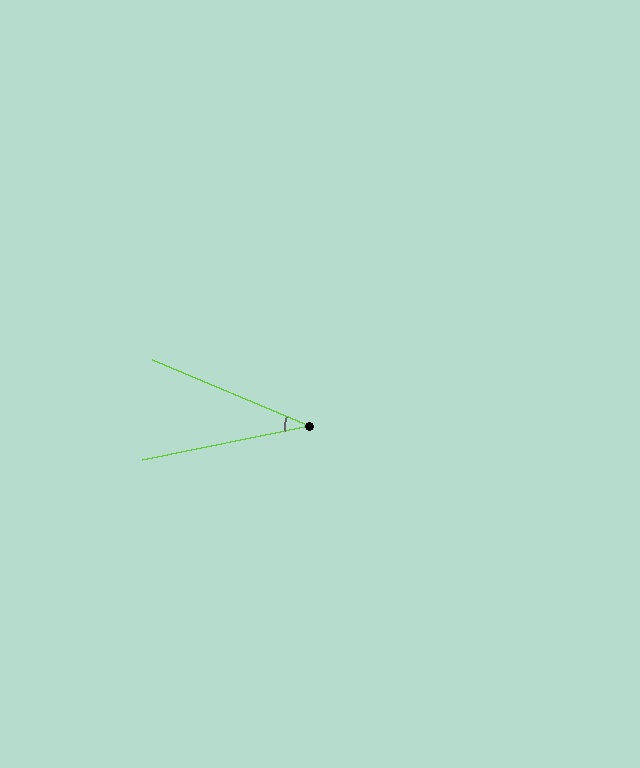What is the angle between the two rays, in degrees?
Approximately 35 degrees.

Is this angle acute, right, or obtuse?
It is acute.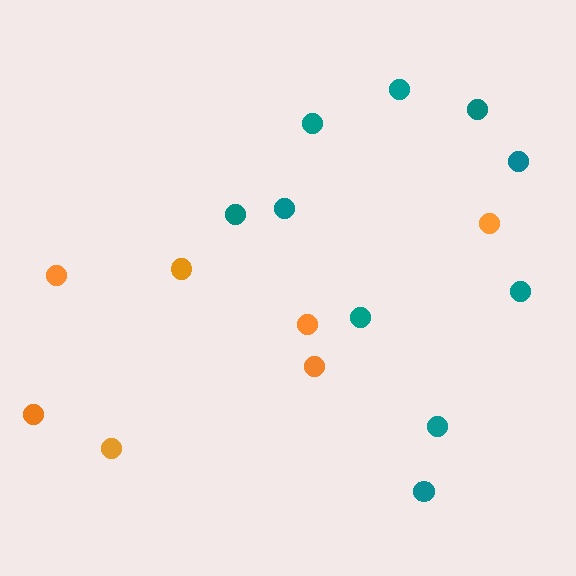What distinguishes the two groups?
There are 2 groups: one group of teal circles (10) and one group of orange circles (7).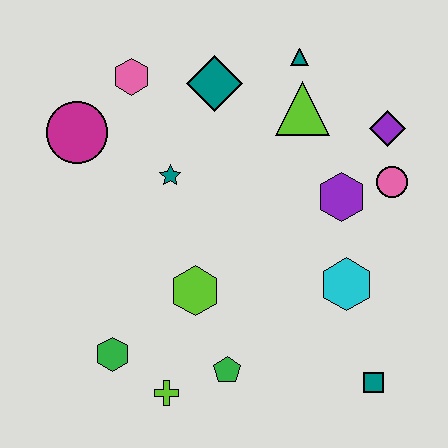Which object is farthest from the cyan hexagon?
The magenta circle is farthest from the cyan hexagon.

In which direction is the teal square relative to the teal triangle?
The teal square is below the teal triangle.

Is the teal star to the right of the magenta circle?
Yes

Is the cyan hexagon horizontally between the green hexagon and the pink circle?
Yes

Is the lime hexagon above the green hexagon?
Yes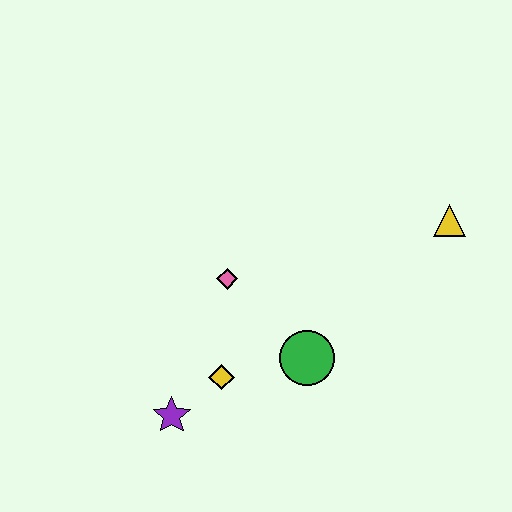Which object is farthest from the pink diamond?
The yellow triangle is farthest from the pink diamond.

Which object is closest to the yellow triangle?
The green circle is closest to the yellow triangle.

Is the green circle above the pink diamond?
No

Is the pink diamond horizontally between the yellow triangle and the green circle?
No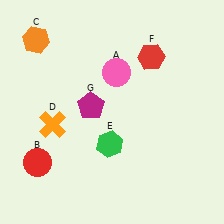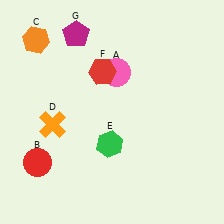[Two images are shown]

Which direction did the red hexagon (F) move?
The red hexagon (F) moved left.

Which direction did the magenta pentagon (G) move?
The magenta pentagon (G) moved up.